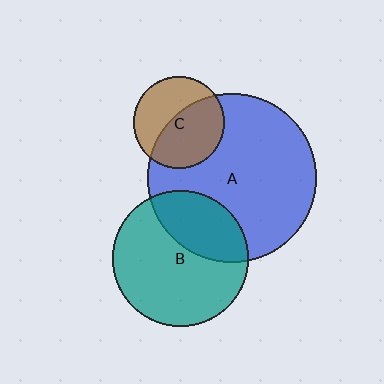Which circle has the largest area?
Circle A (blue).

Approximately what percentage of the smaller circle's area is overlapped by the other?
Approximately 55%.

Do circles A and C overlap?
Yes.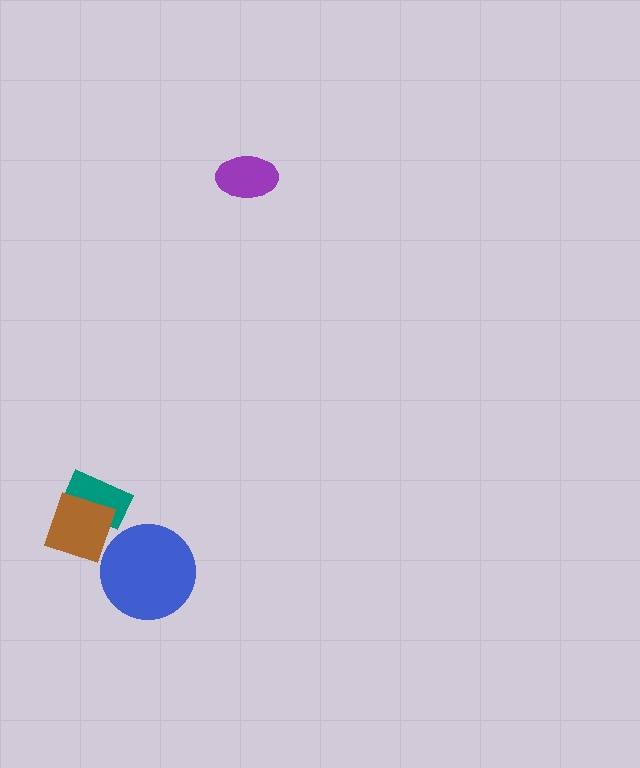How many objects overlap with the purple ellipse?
0 objects overlap with the purple ellipse.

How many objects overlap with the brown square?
1 object overlaps with the brown square.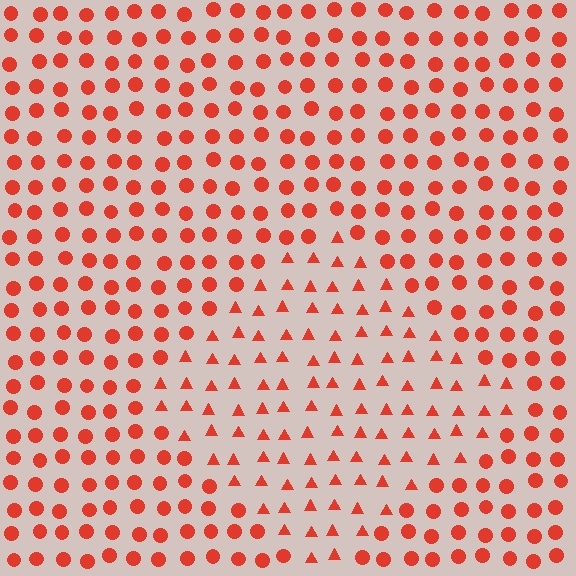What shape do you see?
I see a diamond.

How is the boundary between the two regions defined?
The boundary is defined by a change in element shape: triangles inside vs. circles outside. All elements share the same color and spacing.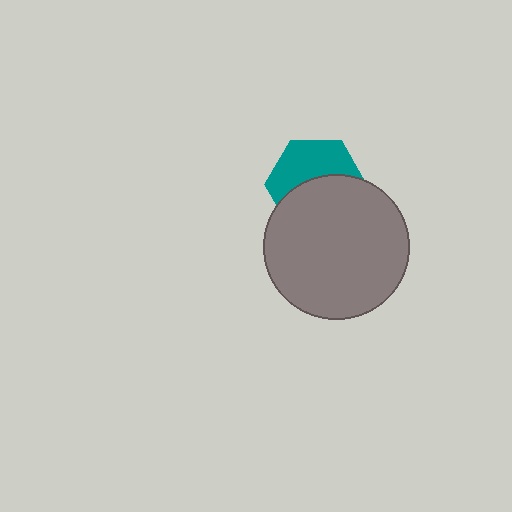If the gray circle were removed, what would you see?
You would see the complete teal hexagon.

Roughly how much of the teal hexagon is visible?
About half of it is visible (roughly 47%).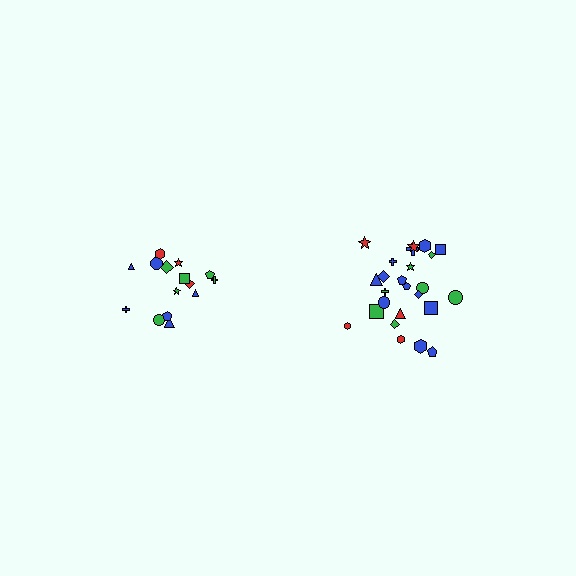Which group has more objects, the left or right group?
The right group.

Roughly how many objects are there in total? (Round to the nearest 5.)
Roughly 40 objects in total.